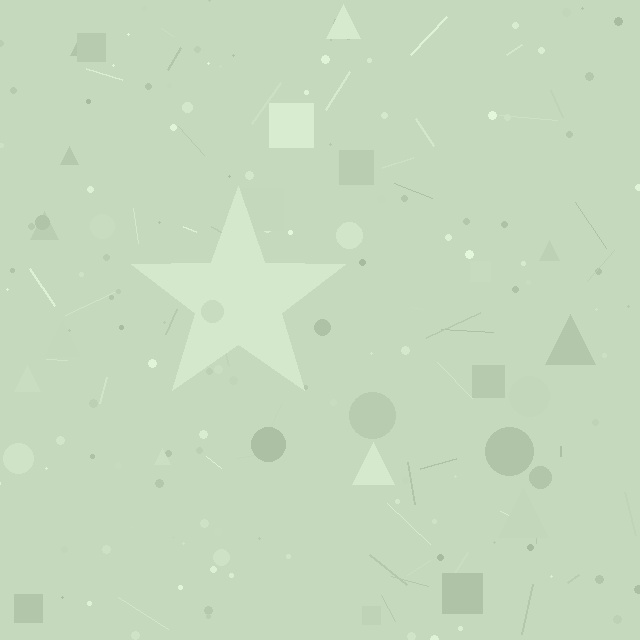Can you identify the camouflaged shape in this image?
The camouflaged shape is a star.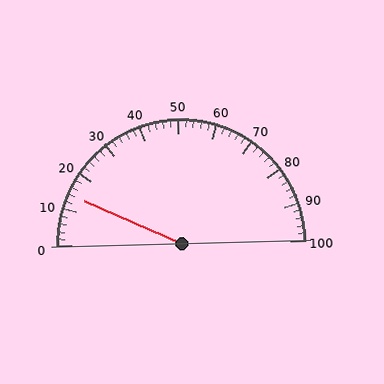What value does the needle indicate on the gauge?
The needle indicates approximately 14.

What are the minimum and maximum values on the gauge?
The gauge ranges from 0 to 100.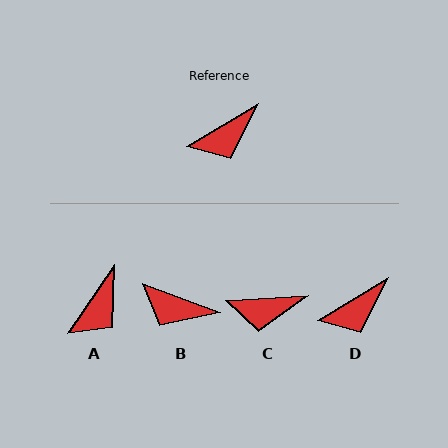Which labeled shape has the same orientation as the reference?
D.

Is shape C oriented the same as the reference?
No, it is off by about 28 degrees.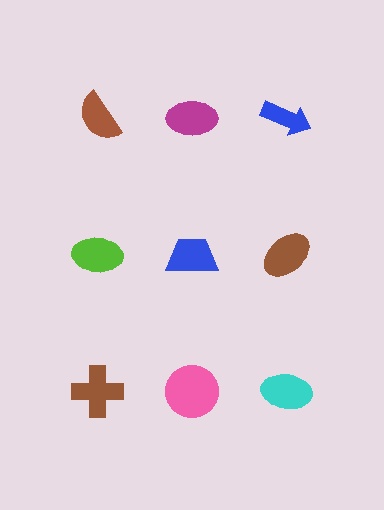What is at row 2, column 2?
A blue trapezoid.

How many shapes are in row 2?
3 shapes.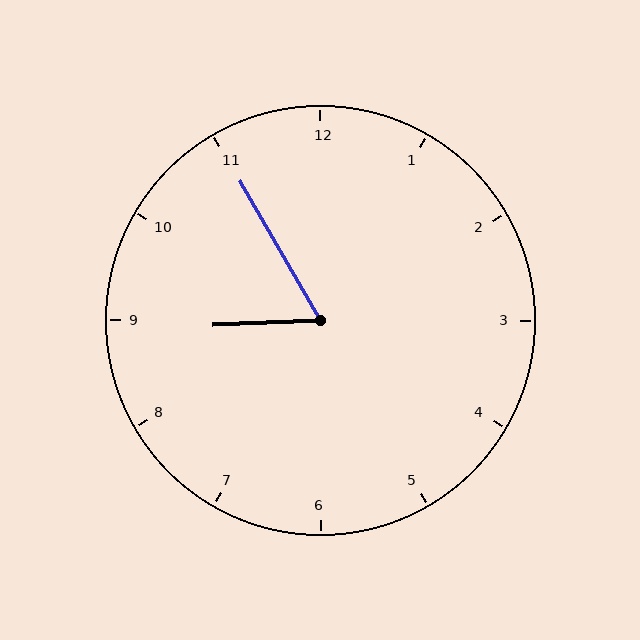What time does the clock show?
8:55.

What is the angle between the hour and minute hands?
Approximately 62 degrees.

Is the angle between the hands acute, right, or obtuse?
It is acute.